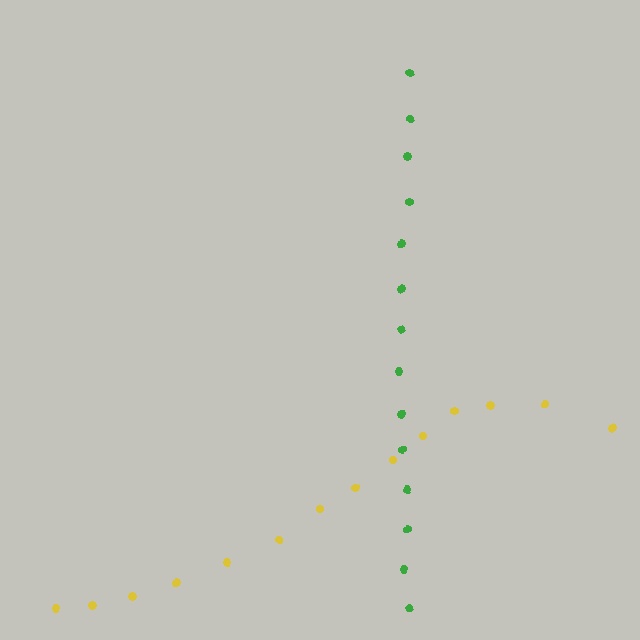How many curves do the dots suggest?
There are 2 distinct paths.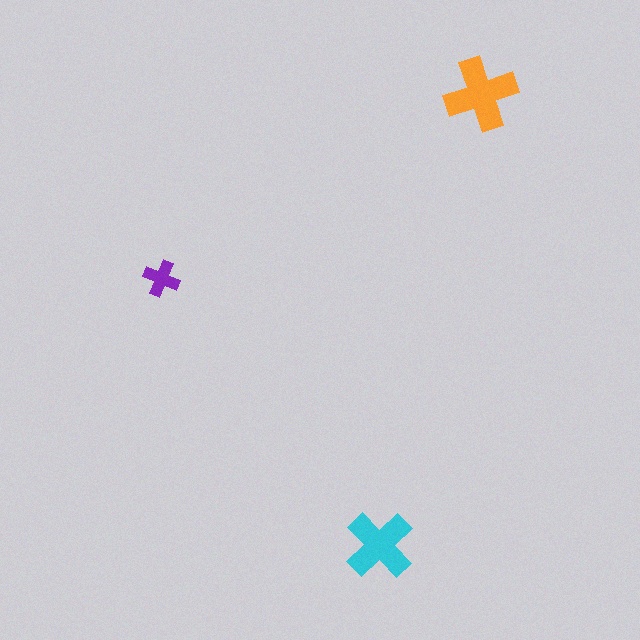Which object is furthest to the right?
The orange cross is rightmost.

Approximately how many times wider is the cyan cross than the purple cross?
About 2 times wider.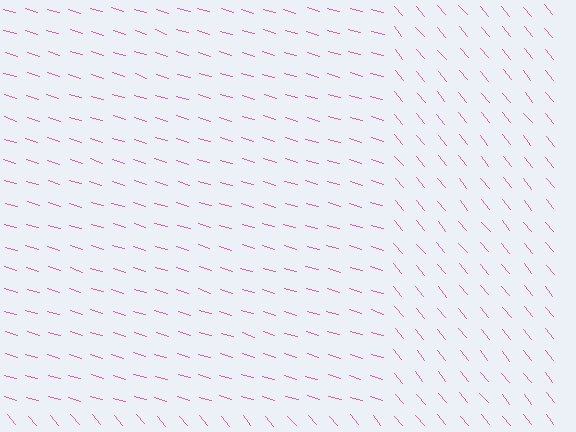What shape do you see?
I see a rectangle.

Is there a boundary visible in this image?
Yes, there is a texture boundary formed by a change in line orientation.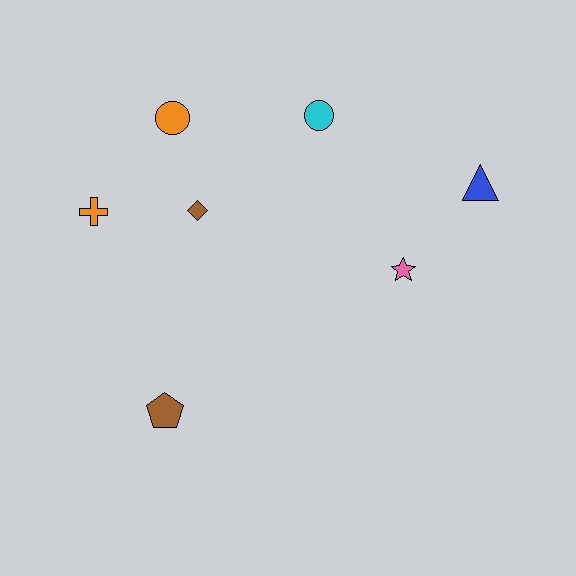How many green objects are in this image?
There are no green objects.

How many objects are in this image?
There are 7 objects.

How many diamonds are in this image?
There is 1 diamond.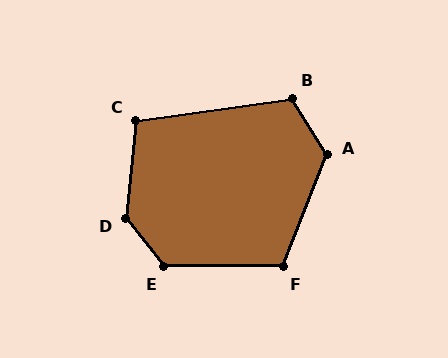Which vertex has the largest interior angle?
D, at approximately 135 degrees.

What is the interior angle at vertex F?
Approximately 111 degrees (obtuse).